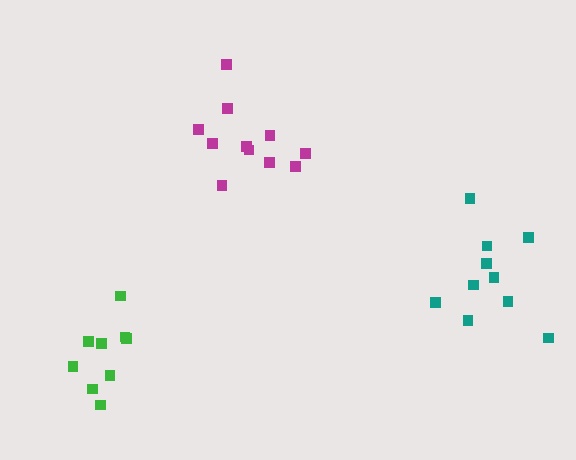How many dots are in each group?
Group 1: 11 dots, Group 2: 9 dots, Group 3: 10 dots (30 total).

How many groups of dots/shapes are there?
There are 3 groups.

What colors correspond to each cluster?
The clusters are colored: magenta, green, teal.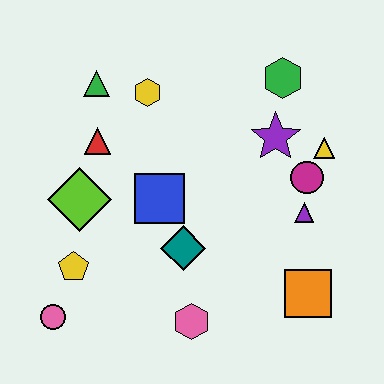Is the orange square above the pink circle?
Yes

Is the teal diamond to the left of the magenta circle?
Yes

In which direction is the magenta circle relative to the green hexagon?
The magenta circle is below the green hexagon.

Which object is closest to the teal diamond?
The blue square is closest to the teal diamond.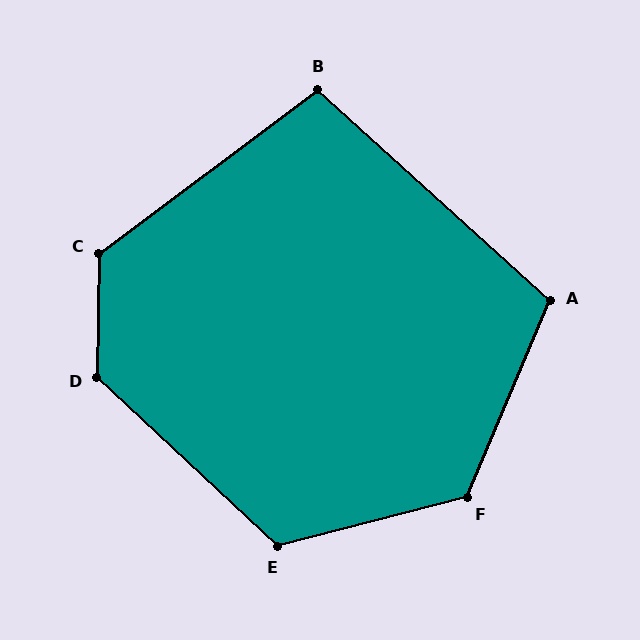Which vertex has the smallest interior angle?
B, at approximately 101 degrees.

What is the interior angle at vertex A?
Approximately 110 degrees (obtuse).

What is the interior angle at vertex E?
Approximately 122 degrees (obtuse).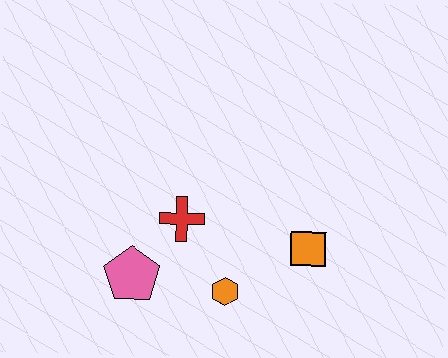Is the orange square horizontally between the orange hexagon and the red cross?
No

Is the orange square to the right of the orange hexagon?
Yes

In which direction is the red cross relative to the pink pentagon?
The red cross is above the pink pentagon.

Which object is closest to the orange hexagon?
The red cross is closest to the orange hexagon.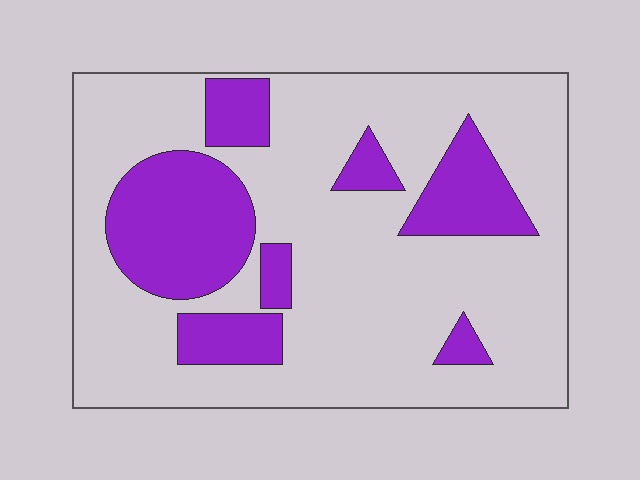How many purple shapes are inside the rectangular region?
7.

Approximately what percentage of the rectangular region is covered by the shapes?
Approximately 25%.